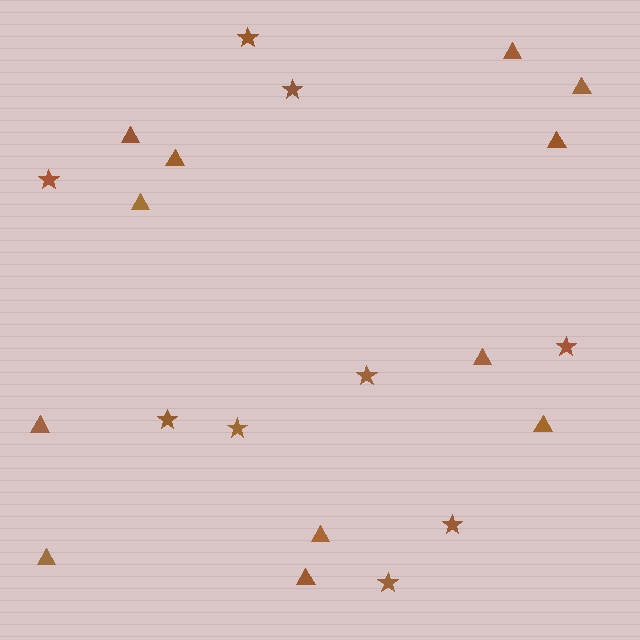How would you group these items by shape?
There are 2 groups: one group of triangles (12) and one group of stars (9).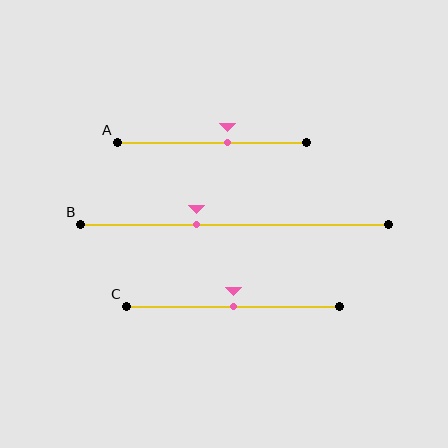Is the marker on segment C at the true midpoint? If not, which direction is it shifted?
Yes, the marker on segment C is at the true midpoint.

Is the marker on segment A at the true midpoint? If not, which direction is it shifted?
No, the marker on segment A is shifted to the right by about 8% of the segment length.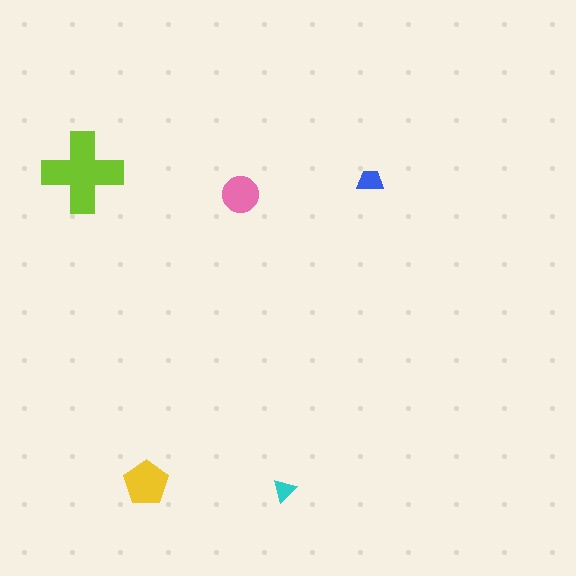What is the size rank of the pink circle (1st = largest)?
3rd.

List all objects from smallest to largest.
The cyan triangle, the blue trapezoid, the pink circle, the yellow pentagon, the lime cross.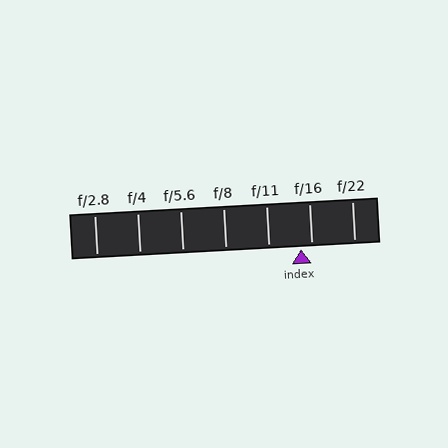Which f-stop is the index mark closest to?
The index mark is closest to f/16.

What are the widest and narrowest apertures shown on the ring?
The widest aperture shown is f/2.8 and the narrowest is f/22.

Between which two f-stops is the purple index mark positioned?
The index mark is between f/11 and f/16.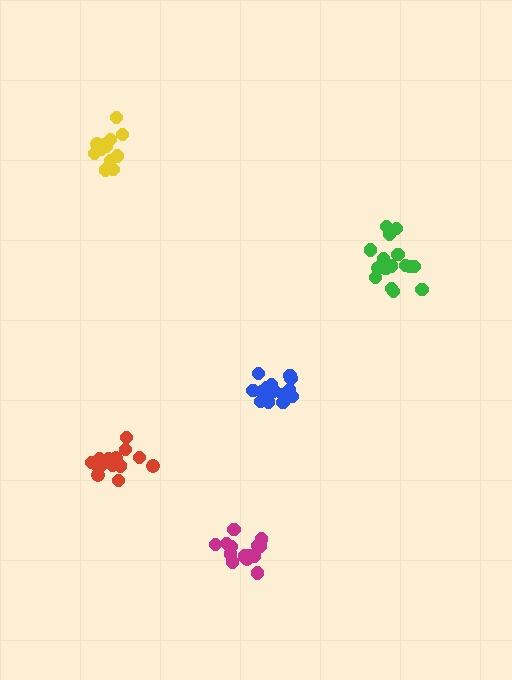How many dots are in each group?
Group 1: 16 dots, Group 2: 16 dots, Group 3: 15 dots, Group 4: 17 dots, Group 5: 13 dots (77 total).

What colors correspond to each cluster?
The clusters are colored: blue, magenta, red, green, yellow.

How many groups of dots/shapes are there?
There are 5 groups.